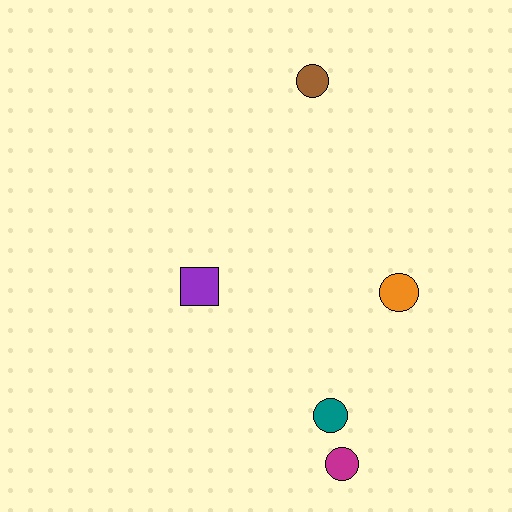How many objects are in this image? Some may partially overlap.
There are 5 objects.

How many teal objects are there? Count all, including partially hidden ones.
There is 1 teal object.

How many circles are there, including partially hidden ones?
There are 4 circles.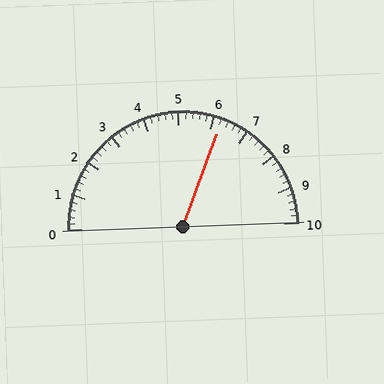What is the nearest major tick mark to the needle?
The nearest major tick mark is 6.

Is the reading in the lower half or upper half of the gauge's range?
The reading is in the upper half of the range (0 to 10).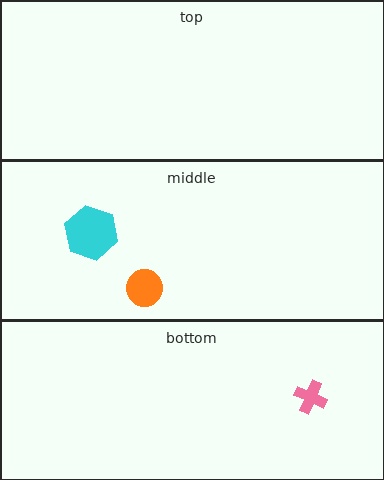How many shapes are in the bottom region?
1.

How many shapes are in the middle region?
2.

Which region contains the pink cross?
The bottom region.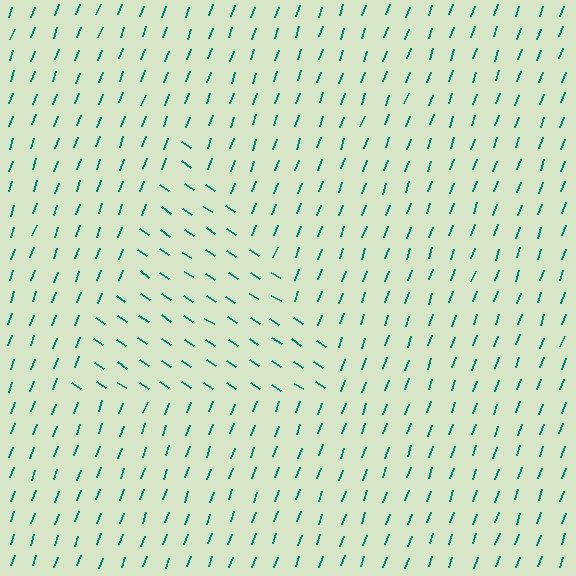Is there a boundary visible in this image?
Yes, there is a texture boundary formed by a change in line orientation.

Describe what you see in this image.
The image is filled with small teal line segments. A triangle region in the image has lines oriented differently from the surrounding lines, creating a visible texture boundary.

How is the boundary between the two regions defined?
The boundary is defined purely by a change in line orientation (approximately 76 degrees difference). All lines are the same color and thickness.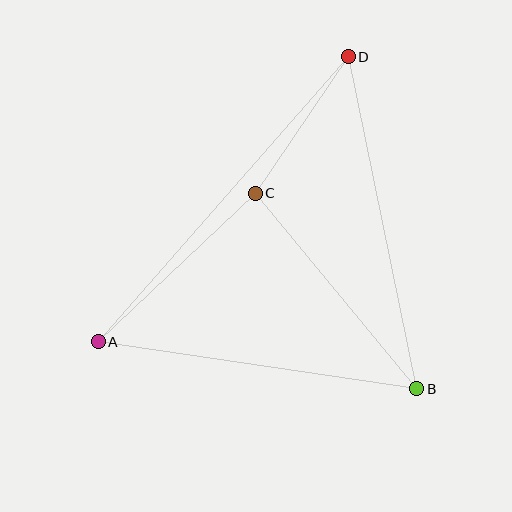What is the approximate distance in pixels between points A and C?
The distance between A and C is approximately 216 pixels.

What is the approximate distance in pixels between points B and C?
The distance between B and C is approximately 253 pixels.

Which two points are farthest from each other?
Points A and D are farthest from each other.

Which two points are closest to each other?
Points C and D are closest to each other.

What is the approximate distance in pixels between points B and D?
The distance between B and D is approximately 339 pixels.